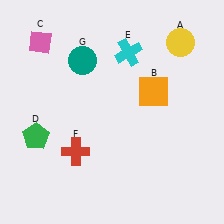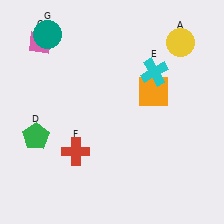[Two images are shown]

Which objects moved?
The objects that moved are: the cyan cross (E), the teal circle (G).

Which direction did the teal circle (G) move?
The teal circle (G) moved left.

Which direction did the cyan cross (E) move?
The cyan cross (E) moved right.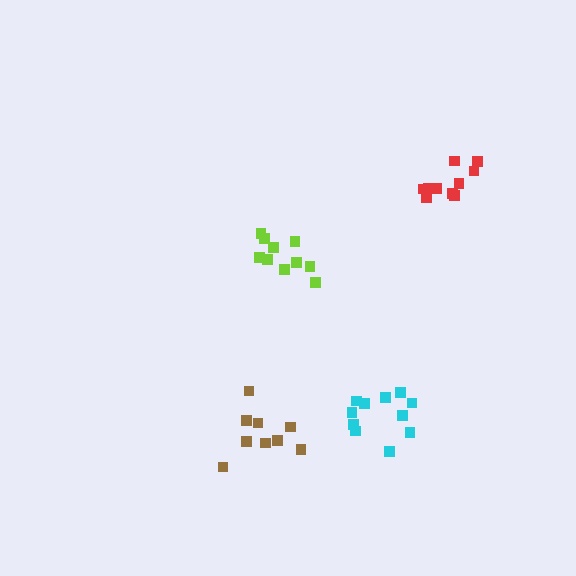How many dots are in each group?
Group 1: 10 dots, Group 2: 11 dots, Group 3: 10 dots, Group 4: 9 dots (40 total).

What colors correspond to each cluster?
The clusters are colored: red, cyan, lime, brown.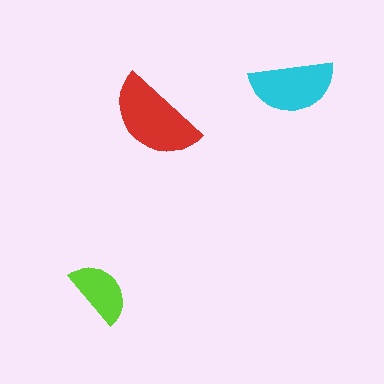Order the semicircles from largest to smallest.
the red one, the cyan one, the lime one.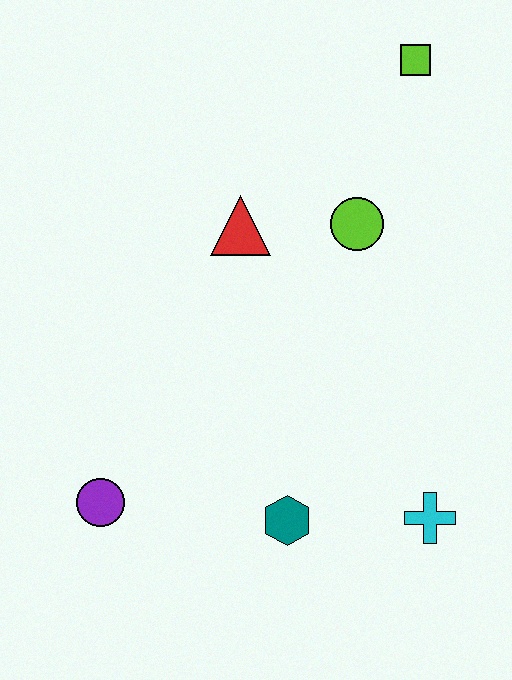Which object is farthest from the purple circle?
The lime square is farthest from the purple circle.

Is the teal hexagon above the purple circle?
No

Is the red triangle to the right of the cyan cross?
No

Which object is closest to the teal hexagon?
The cyan cross is closest to the teal hexagon.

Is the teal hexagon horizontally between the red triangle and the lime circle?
Yes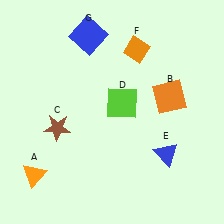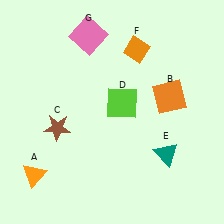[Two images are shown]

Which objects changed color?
E changed from blue to teal. G changed from blue to pink.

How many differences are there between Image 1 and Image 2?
There are 2 differences between the two images.